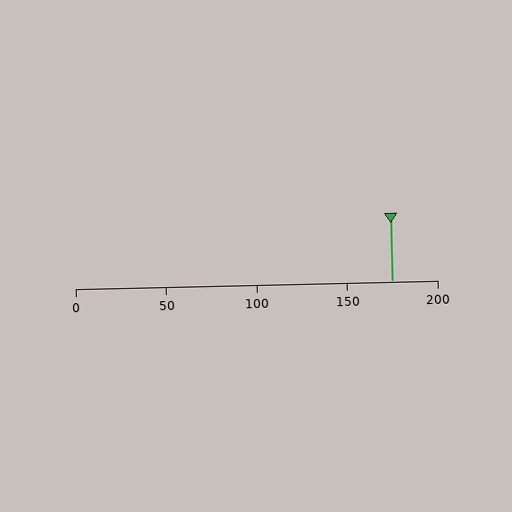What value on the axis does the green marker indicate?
The marker indicates approximately 175.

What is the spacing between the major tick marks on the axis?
The major ticks are spaced 50 apart.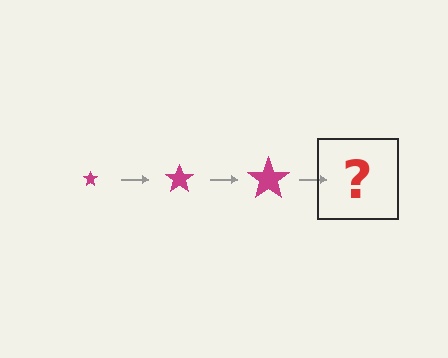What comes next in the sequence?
The next element should be a magenta star, larger than the previous one.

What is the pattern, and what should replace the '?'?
The pattern is that the star gets progressively larger each step. The '?' should be a magenta star, larger than the previous one.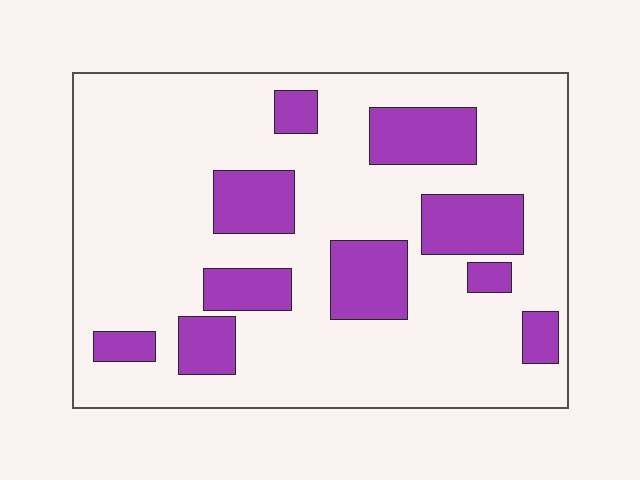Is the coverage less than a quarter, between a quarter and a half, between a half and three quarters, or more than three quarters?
Less than a quarter.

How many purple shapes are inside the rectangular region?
10.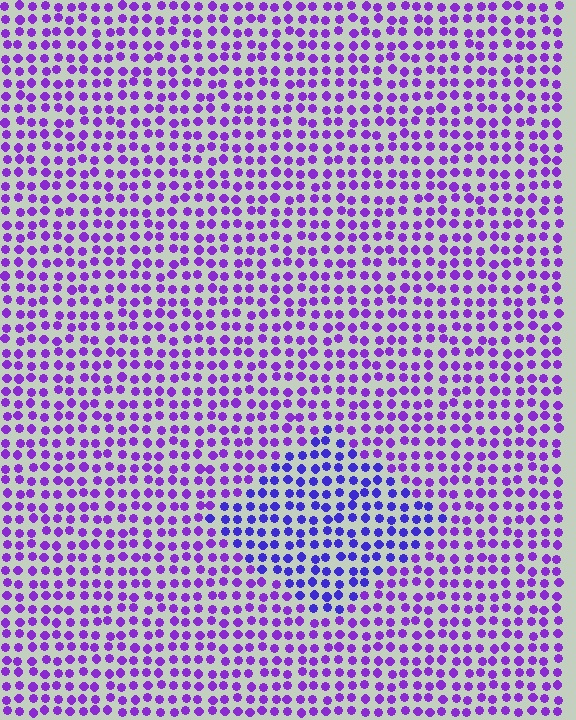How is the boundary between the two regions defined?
The boundary is defined purely by a slight shift in hue (about 28 degrees). Spacing, size, and orientation are identical on both sides.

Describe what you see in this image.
The image is filled with small purple elements in a uniform arrangement. A diamond-shaped region is visible where the elements are tinted to a slightly different hue, forming a subtle color boundary.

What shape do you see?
I see a diamond.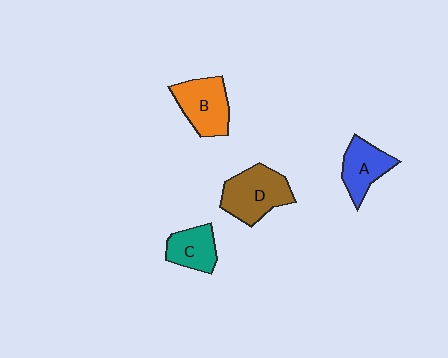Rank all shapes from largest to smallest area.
From largest to smallest: D (brown), B (orange), A (blue), C (teal).